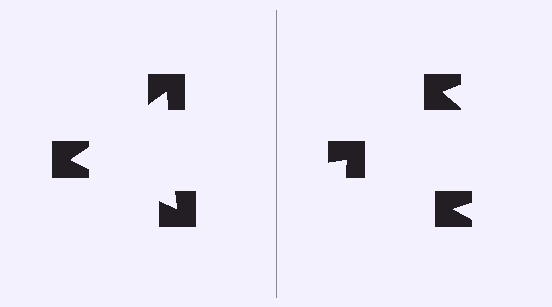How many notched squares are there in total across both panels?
6 — 3 on each side.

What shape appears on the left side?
An illusory triangle.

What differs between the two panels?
The notched squares are positioned identically on both sides; only the wedge orientations differ. On the left they align to a triangle; on the right they are misaligned.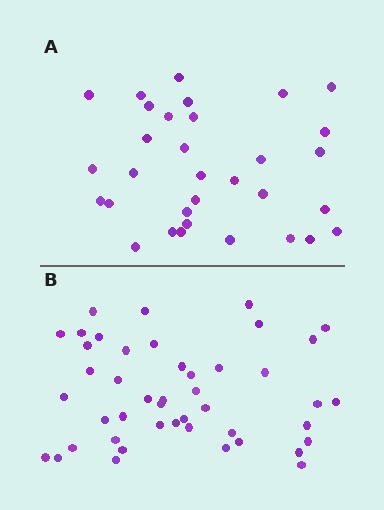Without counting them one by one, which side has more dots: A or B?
Region B (the bottom region) has more dots.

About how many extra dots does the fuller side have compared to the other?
Region B has approximately 15 more dots than region A.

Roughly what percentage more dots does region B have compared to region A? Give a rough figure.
About 40% more.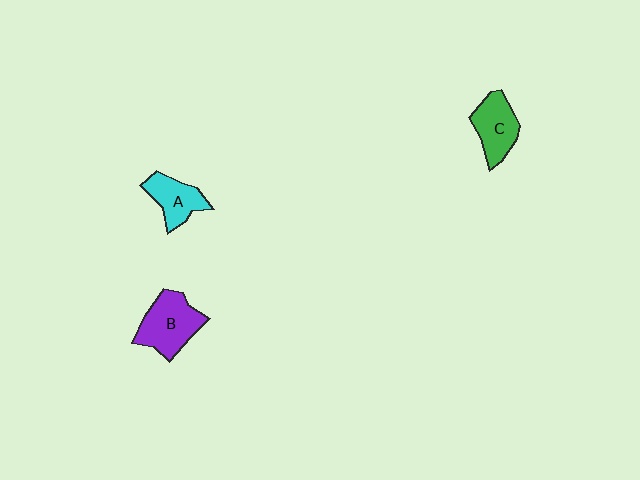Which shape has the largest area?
Shape B (purple).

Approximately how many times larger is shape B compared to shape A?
Approximately 1.4 times.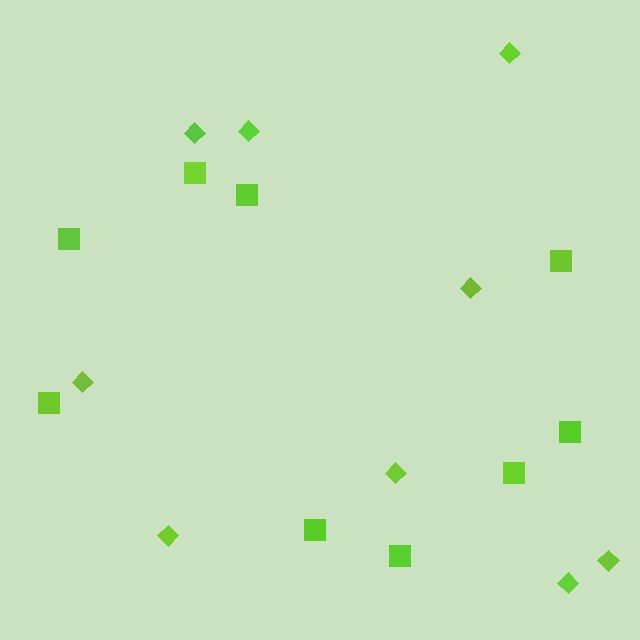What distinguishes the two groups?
There are 2 groups: one group of diamonds (9) and one group of squares (9).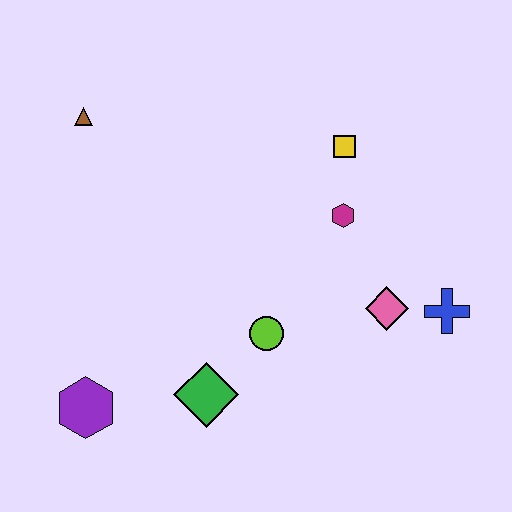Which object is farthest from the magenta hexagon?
The purple hexagon is farthest from the magenta hexagon.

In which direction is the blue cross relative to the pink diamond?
The blue cross is to the right of the pink diamond.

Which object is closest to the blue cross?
The pink diamond is closest to the blue cross.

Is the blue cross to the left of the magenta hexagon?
No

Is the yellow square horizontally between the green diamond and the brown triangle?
No